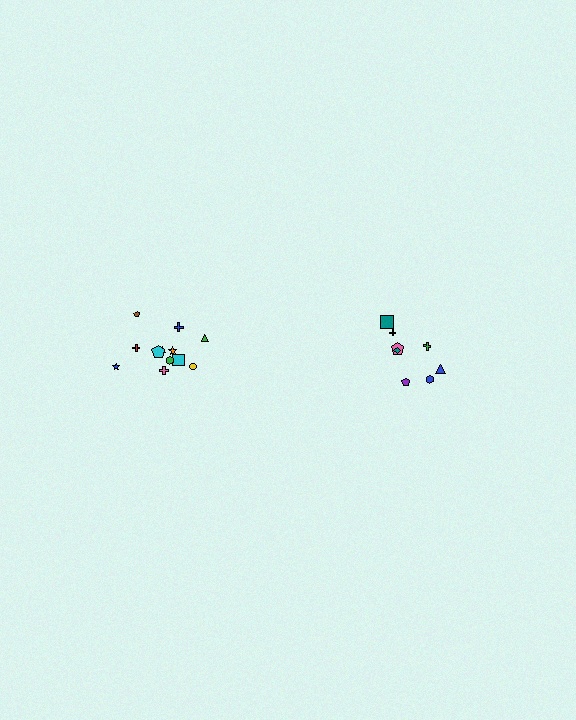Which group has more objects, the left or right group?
The left group.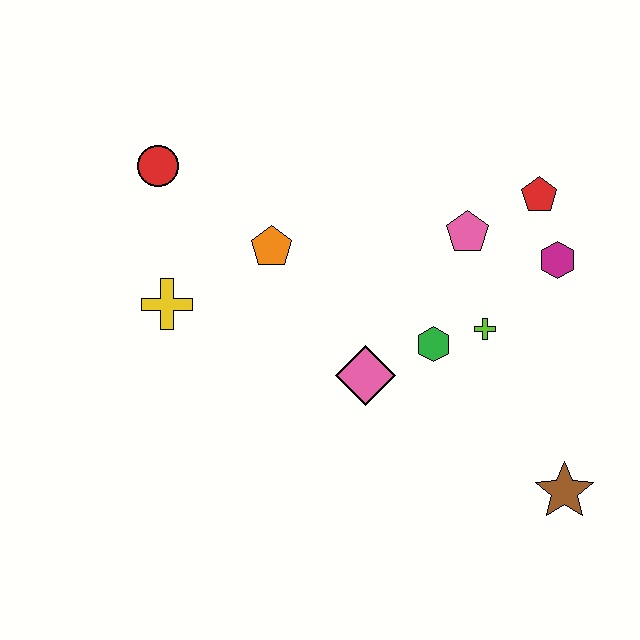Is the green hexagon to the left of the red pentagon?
Yes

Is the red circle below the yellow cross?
No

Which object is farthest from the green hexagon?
The red circle is farthest from the green hexagon.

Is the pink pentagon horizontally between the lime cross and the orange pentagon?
Yes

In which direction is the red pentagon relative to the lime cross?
The red pentagon is above the lime cross.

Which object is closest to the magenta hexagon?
The red pentagon is closest to the magenta hexagon.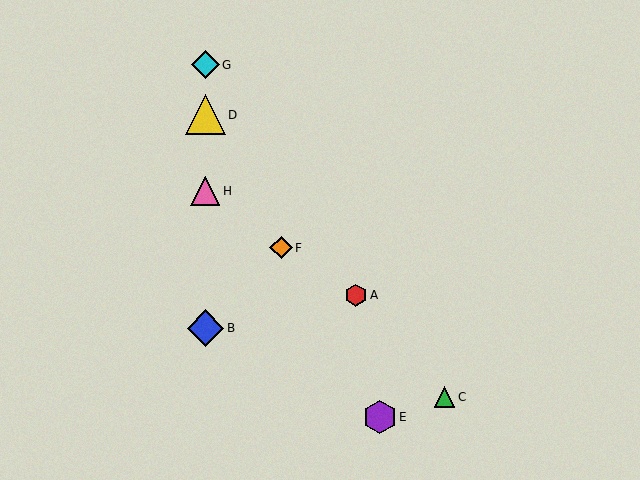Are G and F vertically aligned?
No, G is at x≈205 and F is at x≈281.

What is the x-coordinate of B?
Object B is at x≈205.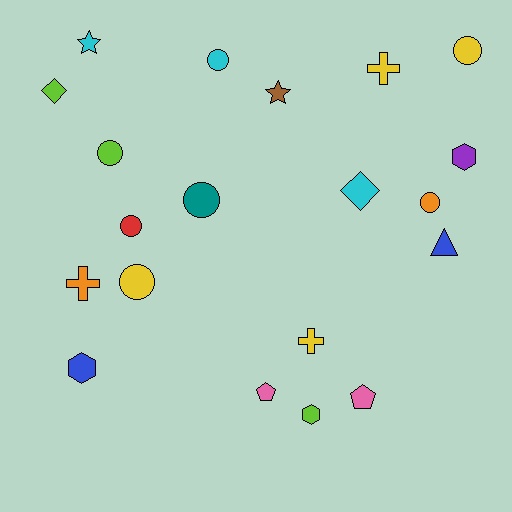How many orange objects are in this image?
There are 2 orange objects.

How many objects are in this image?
There are 20 objects.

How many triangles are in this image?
There is 1 triangle.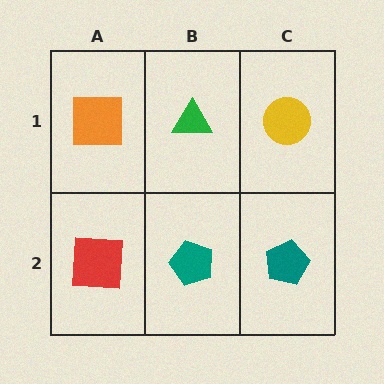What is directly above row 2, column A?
An orange square.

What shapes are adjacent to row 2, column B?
A green triangle (row 1, column B), a red square (row 2, column A), a teal pentagon (row 2, column C).